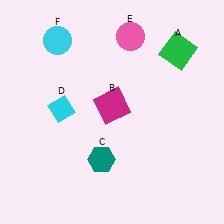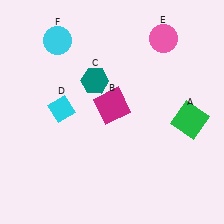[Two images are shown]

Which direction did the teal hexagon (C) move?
The teal hexagon (C) moved up.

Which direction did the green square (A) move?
The green square (A) moved down.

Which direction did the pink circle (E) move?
The pink circle (E) moved right.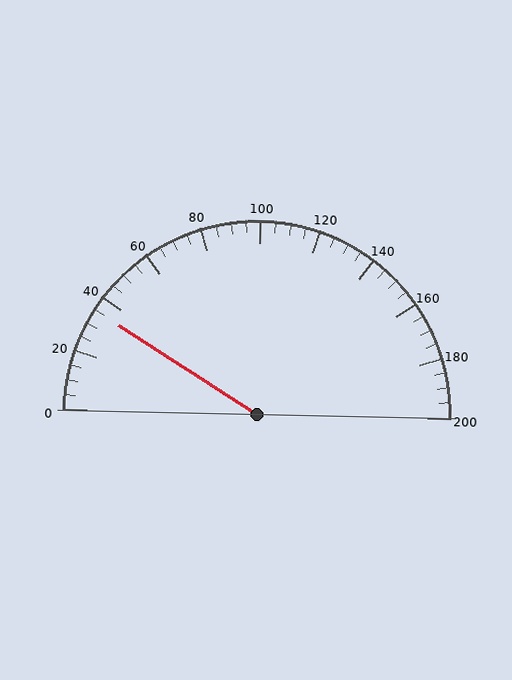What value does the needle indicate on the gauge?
The needle indicates approximately 35.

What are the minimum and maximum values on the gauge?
The gauge ranges from 0 to 200.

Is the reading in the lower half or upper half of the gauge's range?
The reading is in the lower half of the range (0 to 200).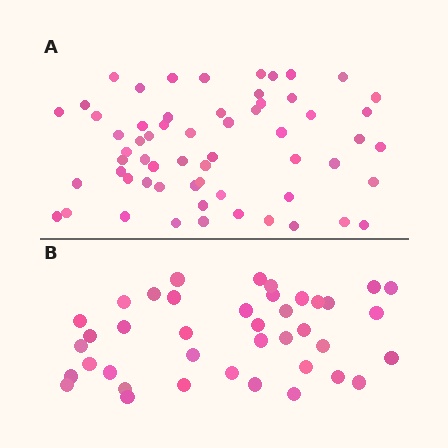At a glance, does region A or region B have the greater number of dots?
Region A (the top region) has more dots.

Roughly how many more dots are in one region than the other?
Region A has approximately 20 more dots than region B.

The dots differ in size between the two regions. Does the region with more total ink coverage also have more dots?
No. Region B has more total ink coverage because its dots are larger, but region A actually contains more individual dots. Total area can be misleading — the number of items is what matters here.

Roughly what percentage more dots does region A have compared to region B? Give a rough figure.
About 50% more.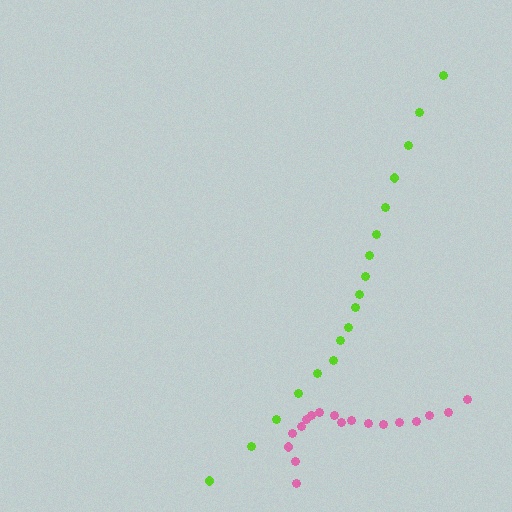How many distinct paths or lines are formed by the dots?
There are 2 distinct paths.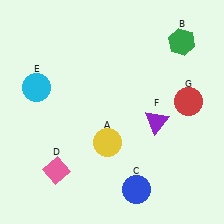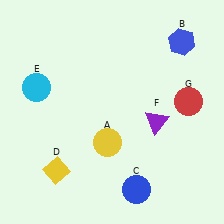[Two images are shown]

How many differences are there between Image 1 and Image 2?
There are 2 differences between the two images.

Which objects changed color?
B changed from green to blue. D changed from pink to yellow.